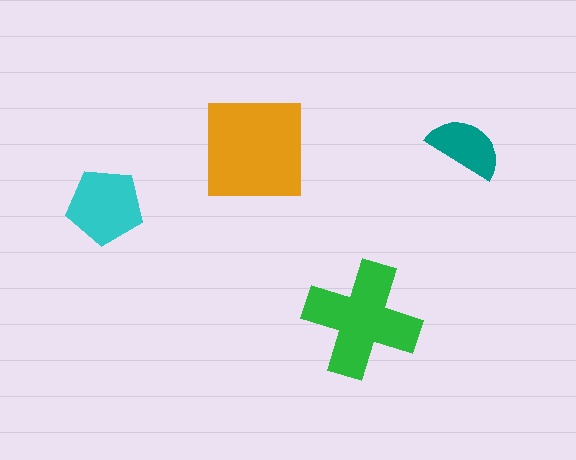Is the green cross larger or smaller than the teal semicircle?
Larger.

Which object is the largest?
The orange square.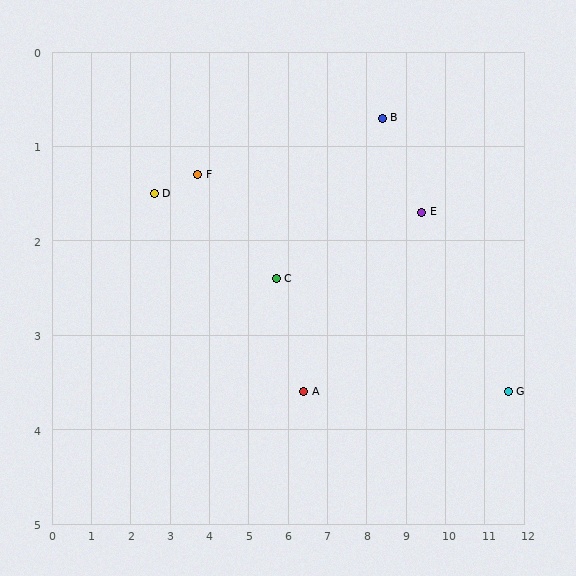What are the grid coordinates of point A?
Point A is at approximately (6.4, 3.6).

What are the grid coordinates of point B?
Point B is at approximately (8.4, 0.7).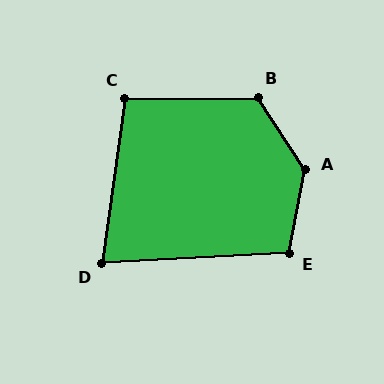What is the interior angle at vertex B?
Approximately 123 degrees (obtuse).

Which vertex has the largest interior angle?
A, at approximately 136 degrees.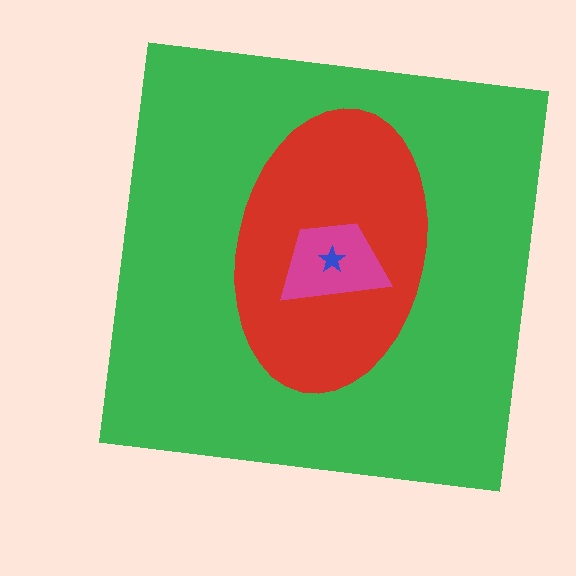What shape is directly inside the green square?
The red ellipse.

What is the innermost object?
The blue star.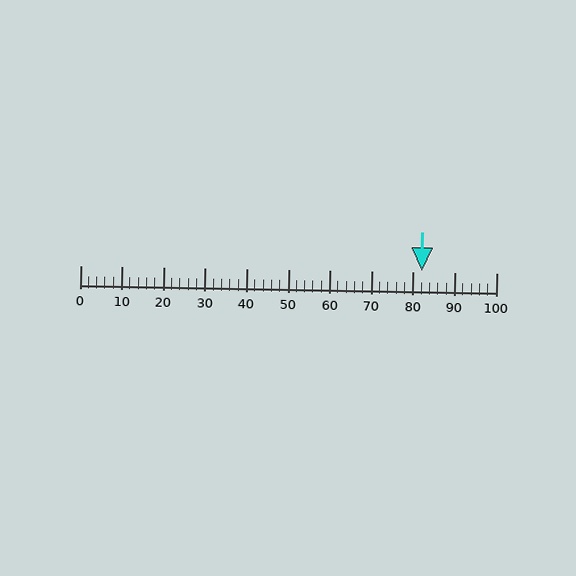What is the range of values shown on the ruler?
The ruler shows values from 0 to 100.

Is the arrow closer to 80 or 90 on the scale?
The arrow is closer to 80.